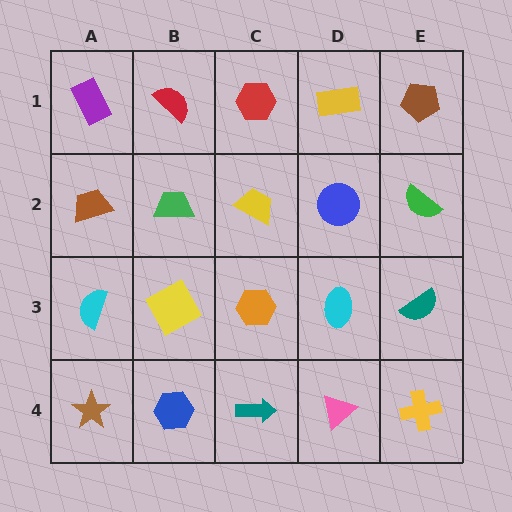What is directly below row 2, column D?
A cyan ellipse.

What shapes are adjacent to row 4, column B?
A yellow square (row 3, column B), a brown star (row 4, column A), a teal arrow (row 4, column C).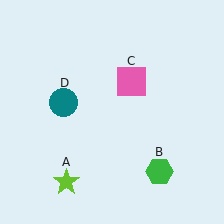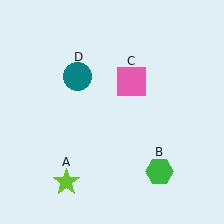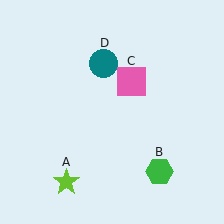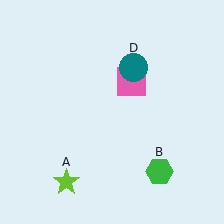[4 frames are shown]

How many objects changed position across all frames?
1 object changed position: teal circle (object D).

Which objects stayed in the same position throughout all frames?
Lime star (object A) and green hexagon (object B) and pink square (object C) remained stationary.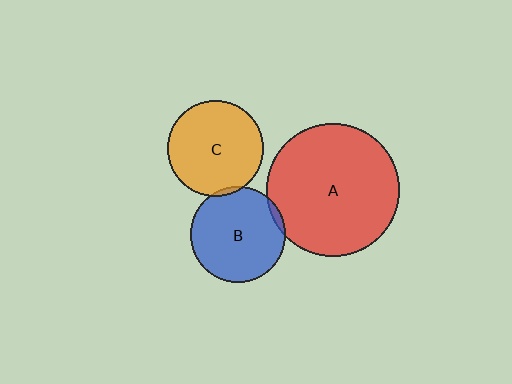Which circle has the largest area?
Circle A (red).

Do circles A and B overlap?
Yes.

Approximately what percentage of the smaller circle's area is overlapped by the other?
Approximately 5%.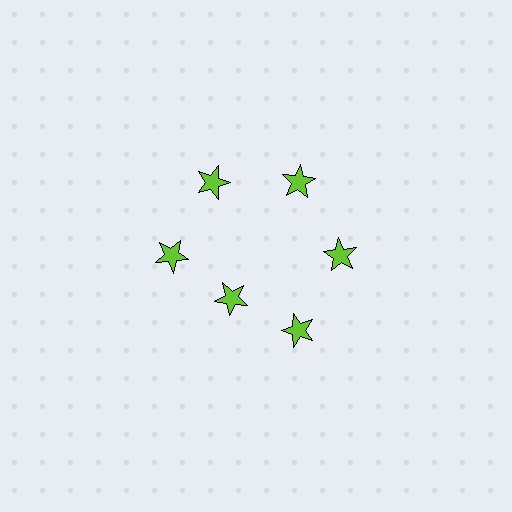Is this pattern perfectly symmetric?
No. The 6 lime stars are arranged in a ring, but one element near the 7 o'clock position is pulled inward toward the center, breaking the 6-fold rotational symmetry.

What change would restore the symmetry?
The symmetry would be restored by moving it outward, back onto the ring so that all 6 stars sit at equal angles and equal distance from the center.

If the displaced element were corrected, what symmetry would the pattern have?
It would have 6-fold rotational symmetry — the pattern would map onto itself every 60 degrees.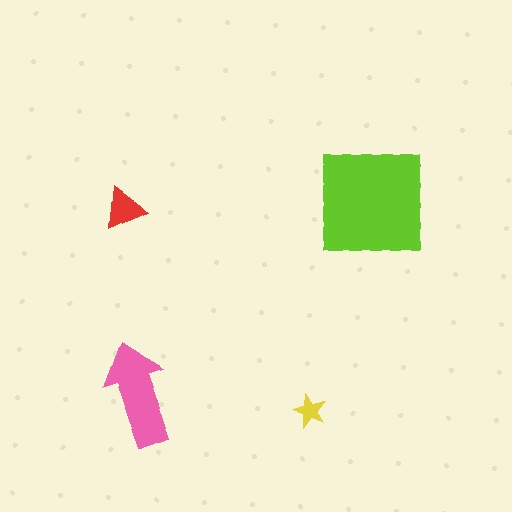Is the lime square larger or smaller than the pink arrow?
Larger.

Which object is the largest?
The lime square.